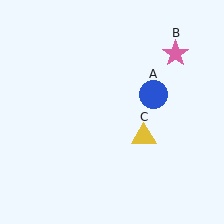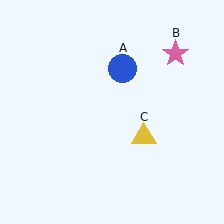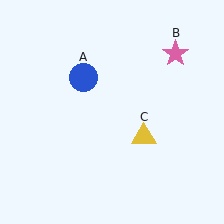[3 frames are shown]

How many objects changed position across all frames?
1 object changed position: blue circle (object A).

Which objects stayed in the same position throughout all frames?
Pink star (object B) and yellow triangle (object C) remained stationary.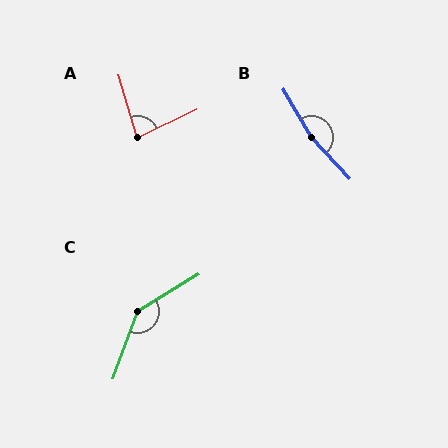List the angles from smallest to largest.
A (80°), C (141°), B (167°).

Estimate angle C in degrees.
Approximately 141 degrees.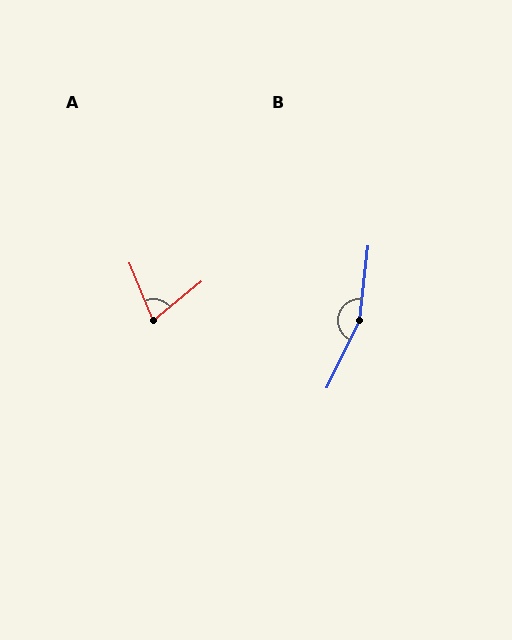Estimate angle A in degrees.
Approximately 73 degrees.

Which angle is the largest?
B, at approximately 161 degrees.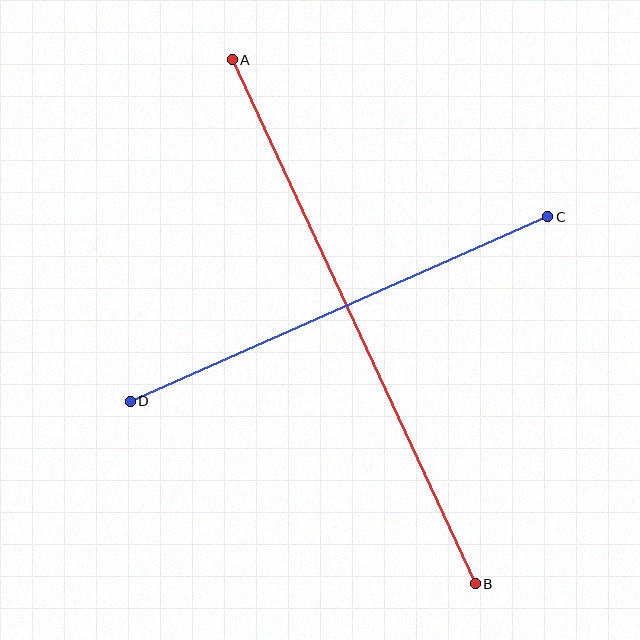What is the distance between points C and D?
The distance is approximately 457 pixels.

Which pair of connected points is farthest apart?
Points A and B are farthest apart.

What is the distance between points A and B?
The distance is approximately 578 pixels.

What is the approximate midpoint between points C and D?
The midpoint is at approximately (339, 309) pixels.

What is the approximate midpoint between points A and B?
The midpoint is at approximately (354, 322) pixels.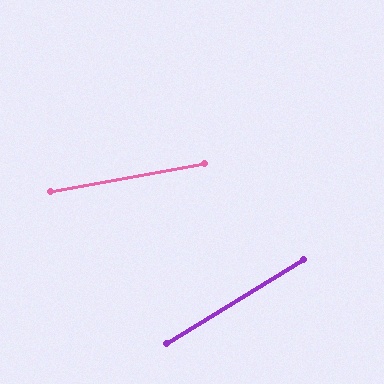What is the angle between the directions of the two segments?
Approximately 21 degrees.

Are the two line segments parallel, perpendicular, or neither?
Neither parallel nor perpendicular — they differ by about 21°.